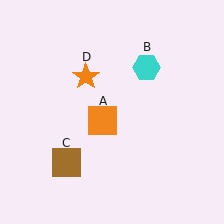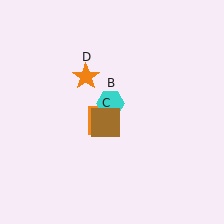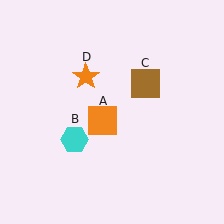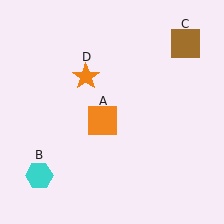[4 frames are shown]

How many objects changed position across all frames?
2 objects changed position: cyan hexagon (object B), brown square (object C).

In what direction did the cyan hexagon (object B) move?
The cyan hexagon (object B) moved down and to the left.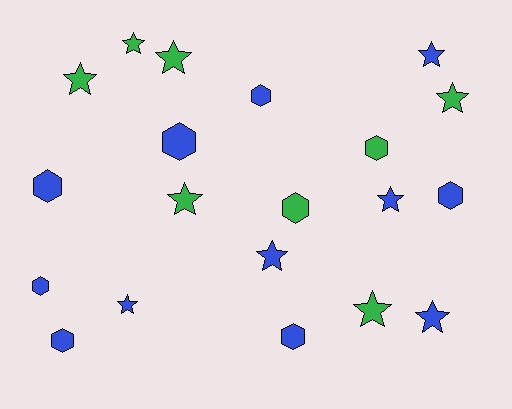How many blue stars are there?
There are 5 blue stars.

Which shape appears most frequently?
Star, with 11 objects.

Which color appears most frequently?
Blue, with 12 objects.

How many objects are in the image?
There are 20 objects.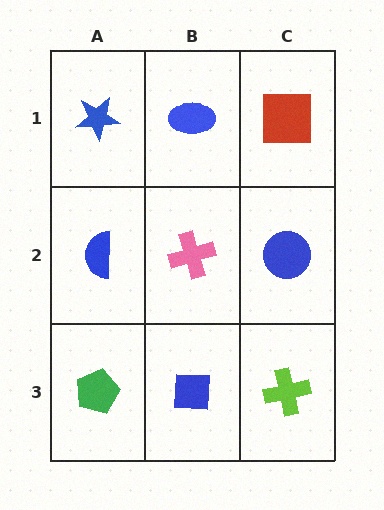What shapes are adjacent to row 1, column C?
A blue circle (row 2, column C), a blue ellipse (row 1, column B).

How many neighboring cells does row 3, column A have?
2.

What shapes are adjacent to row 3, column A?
A blue semicircle (row 2, column A), a blue square (row 3, column B).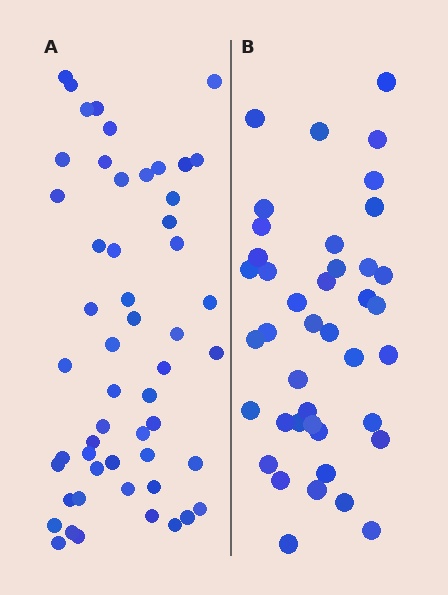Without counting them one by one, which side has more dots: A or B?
Region A (the left region) has more dots.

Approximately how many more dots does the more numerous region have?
Region A has roughly 12 or so more dots than region B.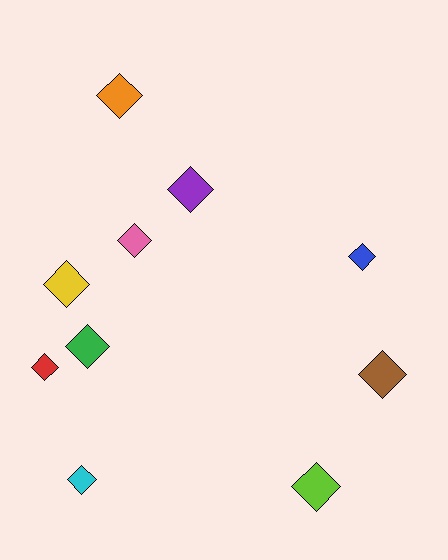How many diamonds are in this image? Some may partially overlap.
There are 10 diamonds.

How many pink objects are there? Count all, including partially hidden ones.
There is 1 pink object.